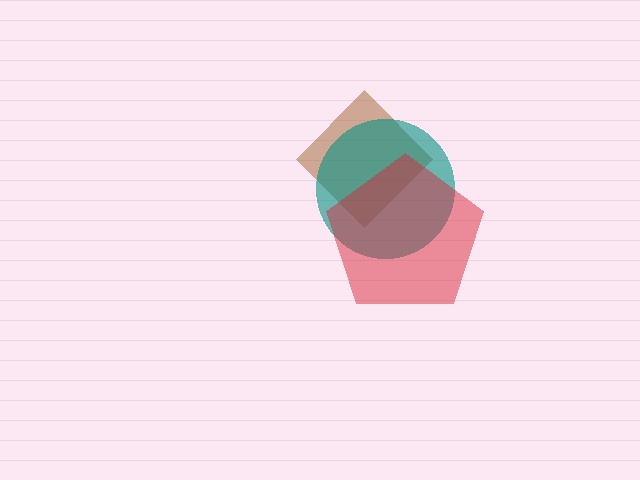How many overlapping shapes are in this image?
There are 3 overlapping shapes in the image.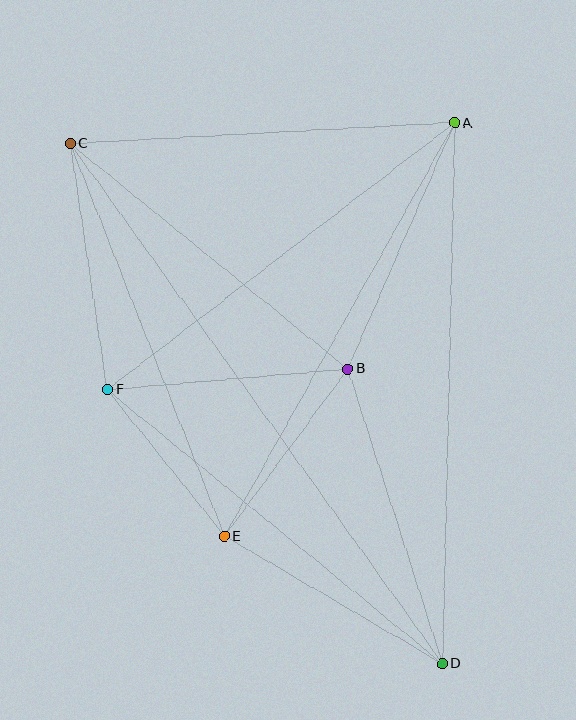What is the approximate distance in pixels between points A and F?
The distance between A and F is approximately 438 pixels.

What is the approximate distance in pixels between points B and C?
The distance between B and C is approximately 358 pixels.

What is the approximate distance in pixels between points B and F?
The distance between B and F is approximately 241 pixels.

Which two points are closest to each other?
Points E and F are closest to each other.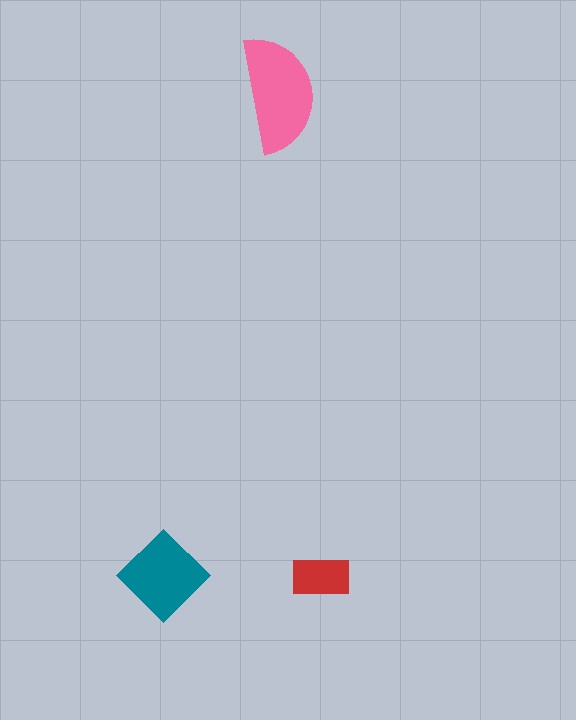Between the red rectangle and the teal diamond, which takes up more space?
The teal diamond.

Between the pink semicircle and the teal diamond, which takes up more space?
The pink semicircle.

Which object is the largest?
The pink semicircle.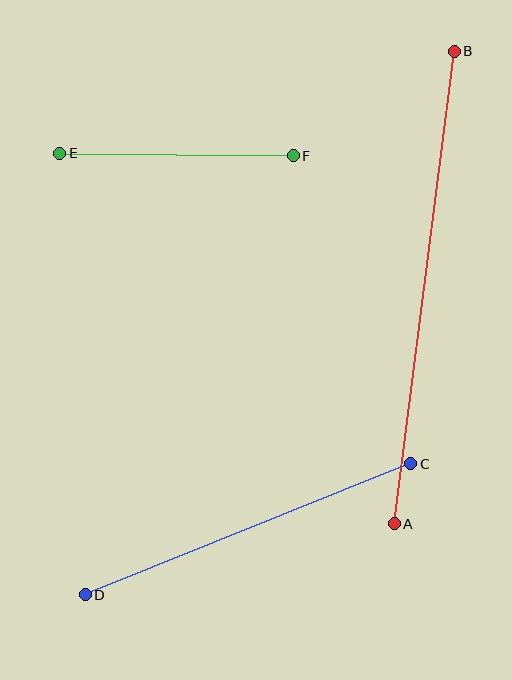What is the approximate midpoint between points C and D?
The midpoint is at approximately (248, 529) pixels.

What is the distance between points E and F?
The distance is approximately 234 pixels.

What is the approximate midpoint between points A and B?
The midpoint is at approximately (424, 287) pixels.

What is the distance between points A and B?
The distance is approximately 476 pixels.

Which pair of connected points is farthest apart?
Points A and B are farthest apart.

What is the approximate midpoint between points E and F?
The midpoint is at approximately (177, 155) pixels.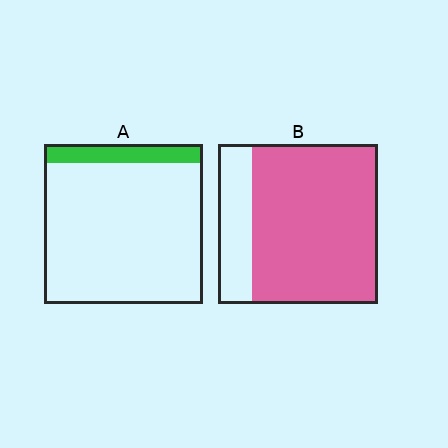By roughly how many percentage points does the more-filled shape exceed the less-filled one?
By roughly 65 percentage points (B over A).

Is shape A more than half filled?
No.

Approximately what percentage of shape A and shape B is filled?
A is approximately 10% and B is approximately 80%.